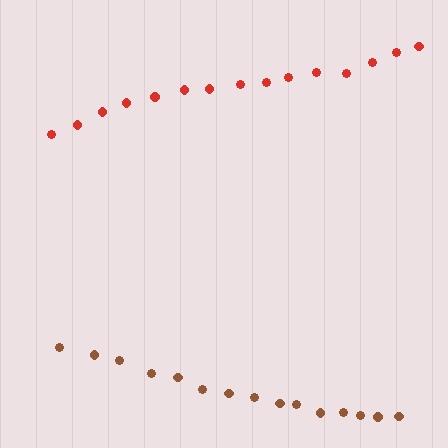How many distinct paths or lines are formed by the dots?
There are 2 distinct paths.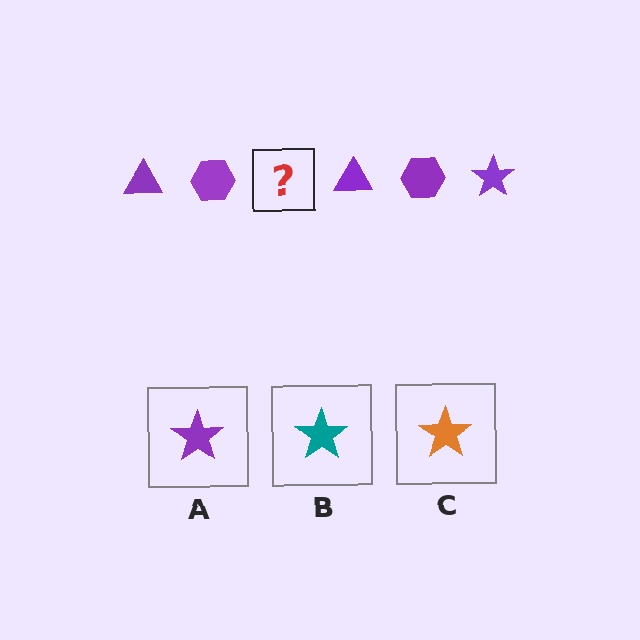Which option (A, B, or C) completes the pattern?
A.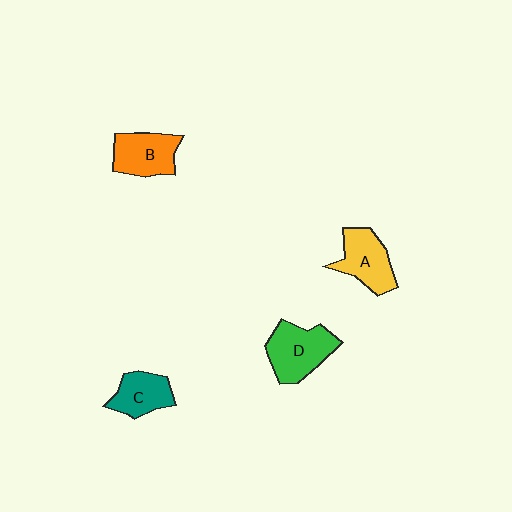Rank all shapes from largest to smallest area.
From largest to smallest: D (green), A (yellow), B (orange), C (teal).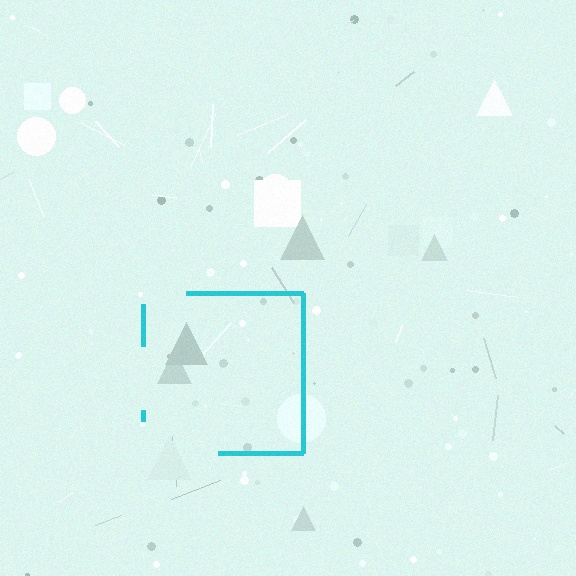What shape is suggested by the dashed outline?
The dashed outline suggests a square.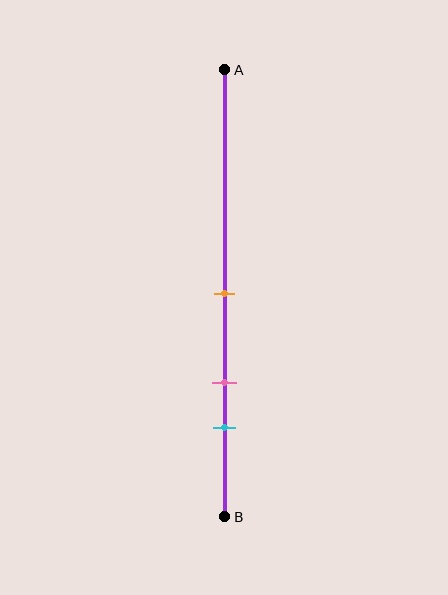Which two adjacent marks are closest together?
The pink and cyan marks are the closest adjacent pair.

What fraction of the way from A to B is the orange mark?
The orange mark is approximately 50% (0.5) of the way from A to B.